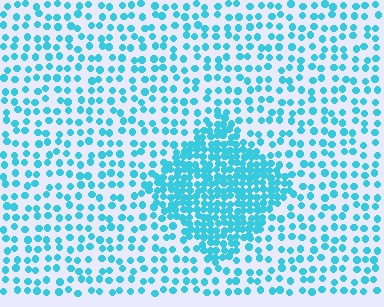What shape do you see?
I see a diamond.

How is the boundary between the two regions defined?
The boundary is defined by a change in element density (approximately 2.5x ratio). All elements are the same color, size, and shape.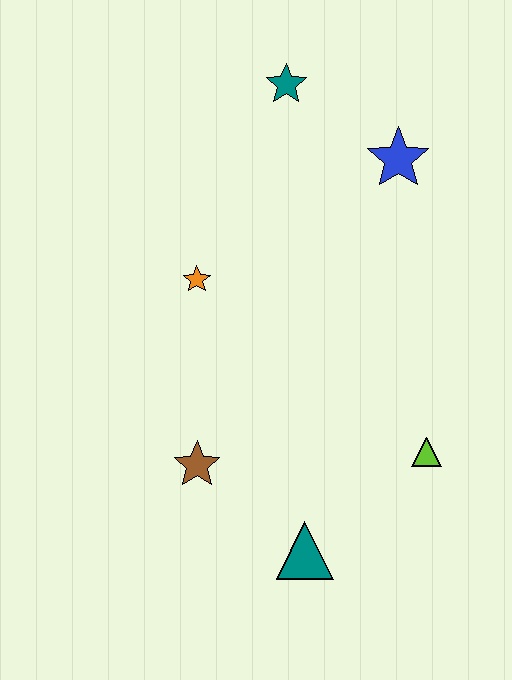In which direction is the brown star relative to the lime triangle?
The brown star is to the left of the lime triangle.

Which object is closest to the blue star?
The teal star is closest to the blue star.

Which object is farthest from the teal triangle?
The teal star is farthest from the teal triangle.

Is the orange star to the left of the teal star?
Yes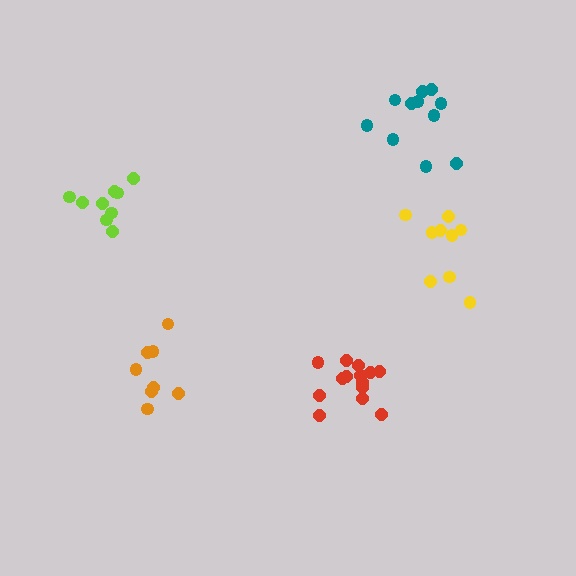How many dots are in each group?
Group 1: 14 dots, Group 2: 8 dots, Group 3: 11 dots, Group 4: 9 dots, Group 5: 9 dots (51 total).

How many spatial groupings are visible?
There are 5 spatial groupings.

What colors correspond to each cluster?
The clusters are colored: red, orange, teal, lime, yellow.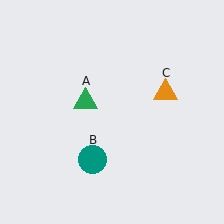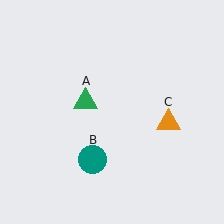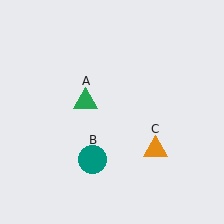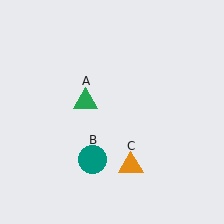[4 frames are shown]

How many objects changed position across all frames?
1 object changed position: orange triangle (object C).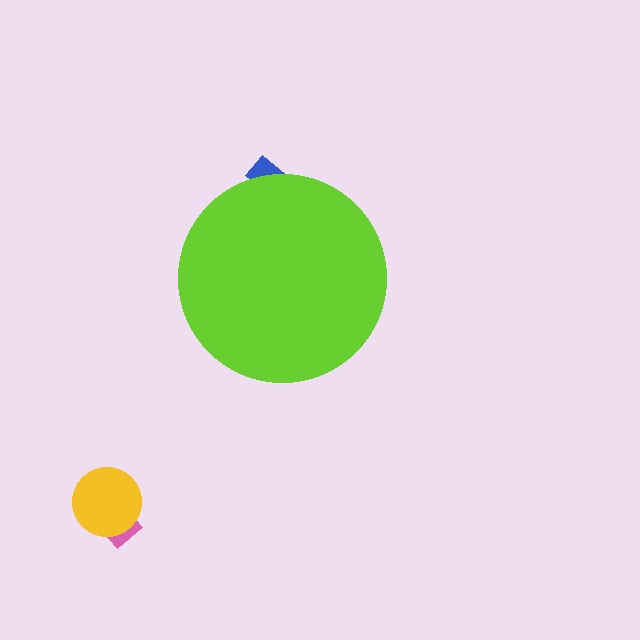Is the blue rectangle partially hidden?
Yes, the blue rectangle is partially hidden behind the lime circle.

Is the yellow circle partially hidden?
No, the yellow circle is fully visible.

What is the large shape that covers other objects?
A lime circle.